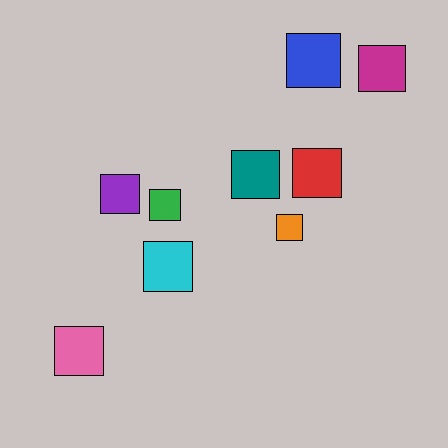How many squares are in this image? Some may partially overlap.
There are 9 squares.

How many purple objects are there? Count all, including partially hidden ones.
There is 1 purple object.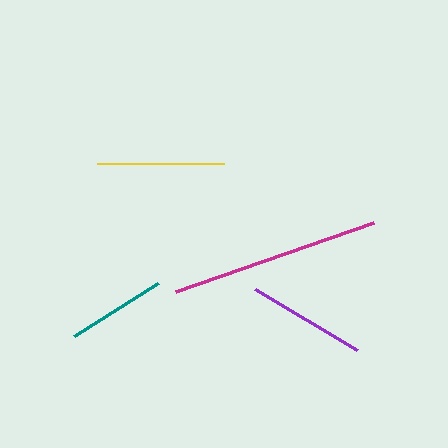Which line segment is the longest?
The magenta line is the longest at approximately 209 pixels.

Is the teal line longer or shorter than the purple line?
The purple line is longer than the teal line.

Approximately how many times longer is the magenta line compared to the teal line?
The magenta line is approximately 2.1 times the length of the teal line.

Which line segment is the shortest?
The teal line is the shortest at approximately 99 pixels.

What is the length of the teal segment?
The teal segment is approximately 99 pixels long.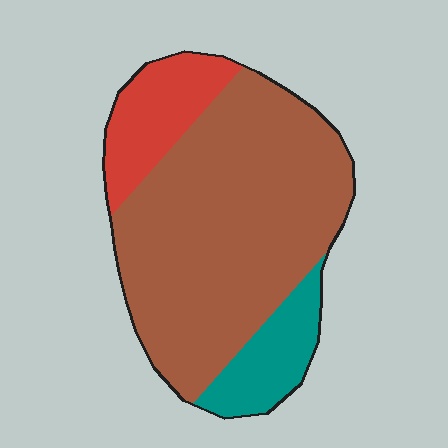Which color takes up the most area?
Brown, at roughly 70%.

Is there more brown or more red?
Brown.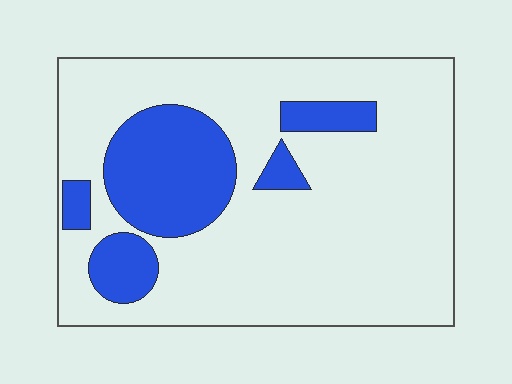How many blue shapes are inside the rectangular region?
5.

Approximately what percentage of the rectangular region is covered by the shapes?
Approximately 20%.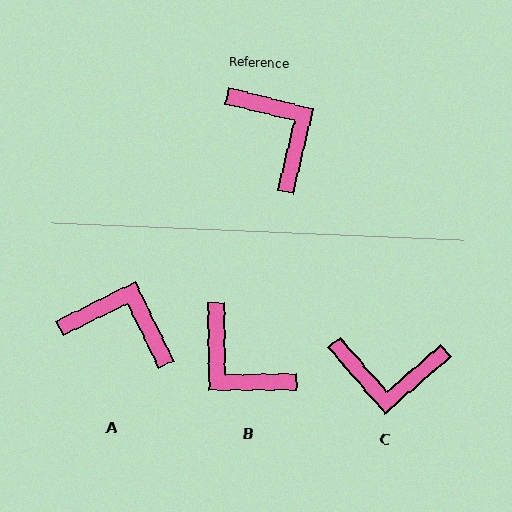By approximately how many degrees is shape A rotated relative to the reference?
Approximately 40 degrees counter-clockwise.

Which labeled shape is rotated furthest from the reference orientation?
B, about 166 degrees away.